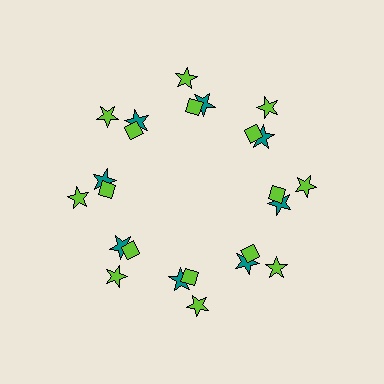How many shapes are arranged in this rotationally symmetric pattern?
There are 24 shapes, arranged in 8 groups of 3.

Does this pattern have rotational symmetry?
Yes, this pattern has 8-fold rotational symmetry. It looks the same after rotating 45 degrees around the center.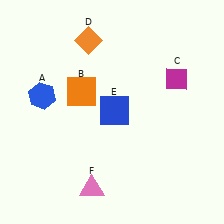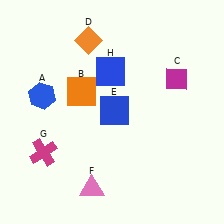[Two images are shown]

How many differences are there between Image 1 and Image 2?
There are 2 differences between the two images.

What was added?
A magenta cross (G), a blue square (H) were added in Image 2.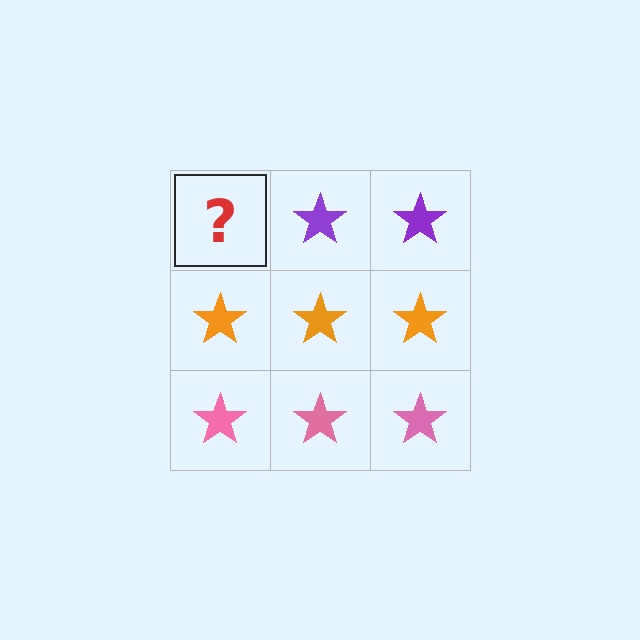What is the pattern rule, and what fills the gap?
The rule is that each row has a consistent color. The gap should be filled with a purple star.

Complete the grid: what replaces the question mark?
The question mark should be replaced with a purple star.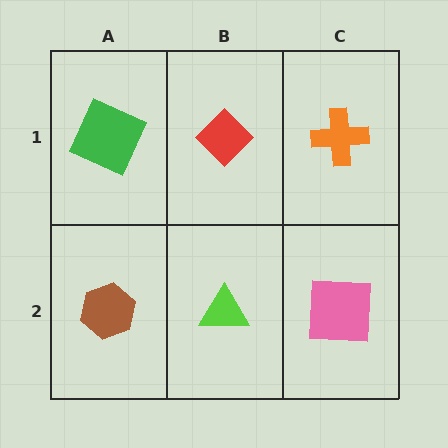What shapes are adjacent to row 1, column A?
A brown hexagon (row 2, column A), a red diamond (row 1, column B).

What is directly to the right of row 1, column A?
A red diamond.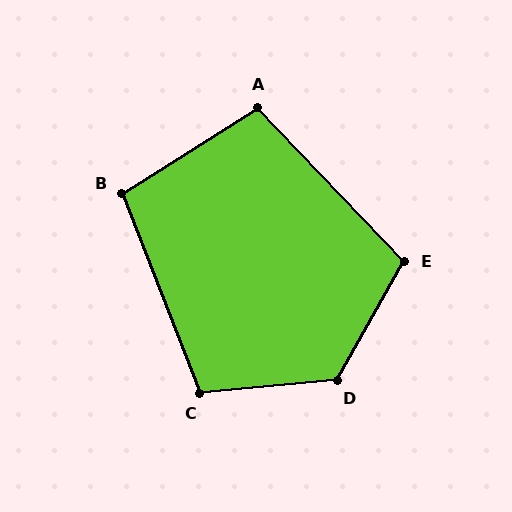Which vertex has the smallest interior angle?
B, at approximately 101 degrees.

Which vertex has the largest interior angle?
D, at approximately 125 degrees.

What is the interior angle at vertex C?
Approximately 106 degrees (obtuse).